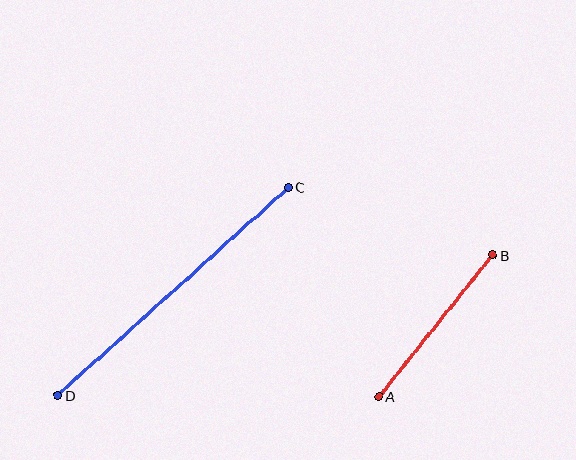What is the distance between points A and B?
The distance is approximately 182 pixels.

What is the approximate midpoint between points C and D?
The midpoint is at approximately (173, 291) pixels.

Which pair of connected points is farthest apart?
Points C and D are farthest apart.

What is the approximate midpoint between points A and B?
The midpoint is at approximately (436, 326) pixels.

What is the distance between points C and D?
The distance is approximately 311 pixels.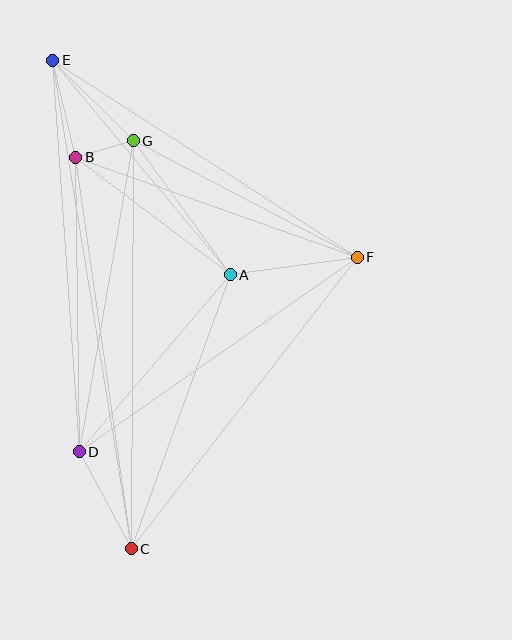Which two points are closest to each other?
Points B and G are closest to each other.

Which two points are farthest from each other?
Points C and E are farthest from each other.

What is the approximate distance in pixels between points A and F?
The distance between A and F is approximately 128 pixels.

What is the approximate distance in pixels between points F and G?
The distance between F and G is approximately 252 pixels.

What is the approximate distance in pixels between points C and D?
The distance between C and D is approximately 110 pixels.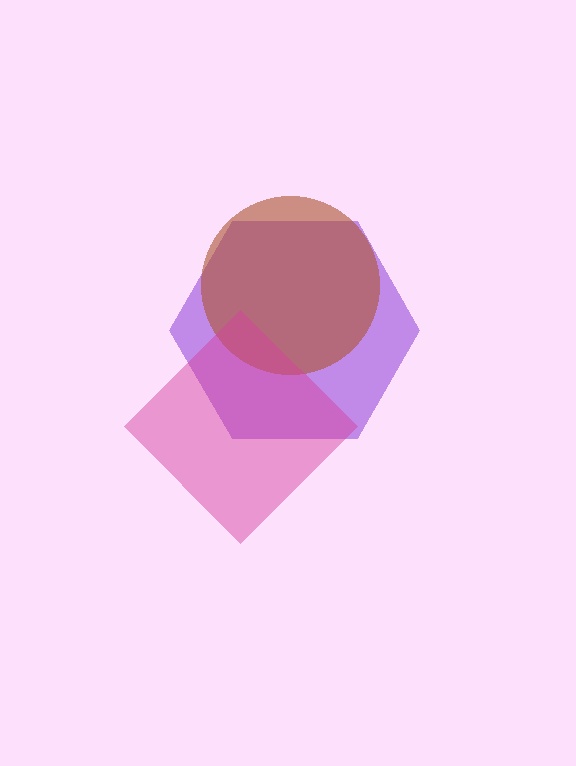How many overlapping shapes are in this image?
There are 3 overlapping shapes in the image.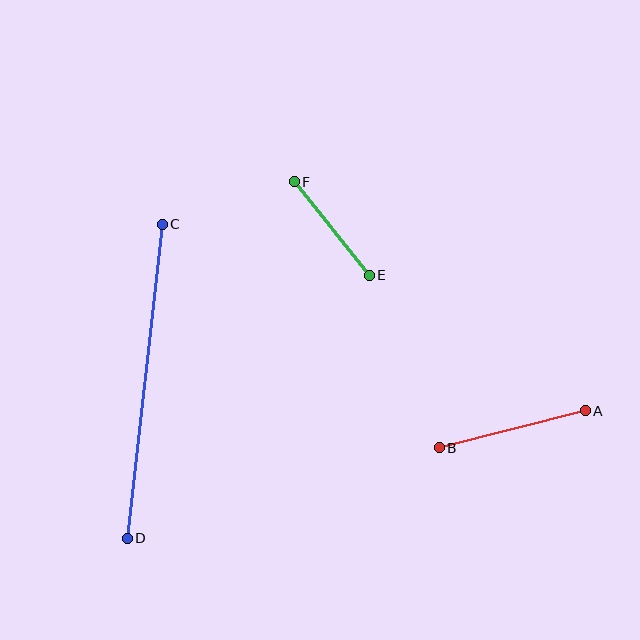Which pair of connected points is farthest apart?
Points C and D are farthest apart.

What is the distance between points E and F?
The distance is approximately 120 pixels.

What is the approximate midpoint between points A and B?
The midpoint is at approximately (512, 429) pixels.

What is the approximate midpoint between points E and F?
The midpoint is at approximately (332, 229) pixels.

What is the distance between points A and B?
The distance is approximately 151 pixels.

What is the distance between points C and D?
The distance is approximately 316 pixels.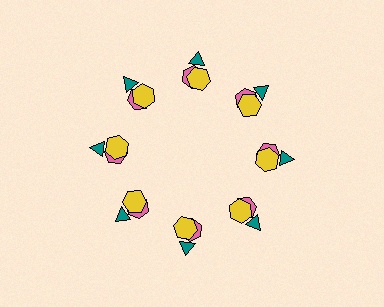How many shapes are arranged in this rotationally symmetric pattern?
There are 24 shapes, arranged in 8 groups of 3.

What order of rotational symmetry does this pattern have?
This pattern has 8-fold rotational symmetry.